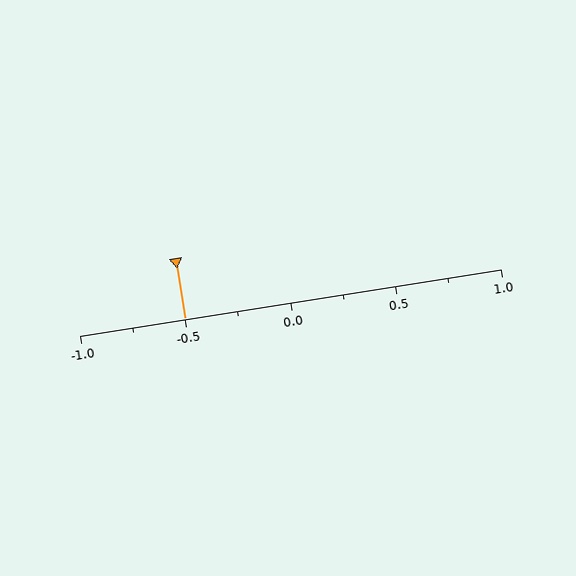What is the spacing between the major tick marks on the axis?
The major ticks are spaced 0.5 apart.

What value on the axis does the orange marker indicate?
The marker indicates approximately -0.5.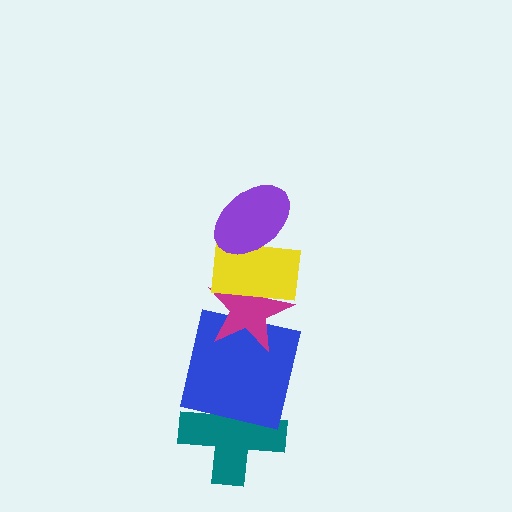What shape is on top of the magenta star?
The yellow rectangle is on top of the magenta star.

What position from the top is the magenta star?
The magenta star is 3rd from the top.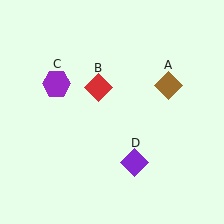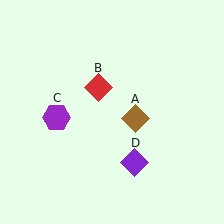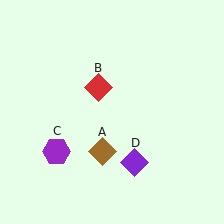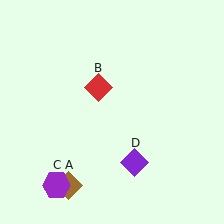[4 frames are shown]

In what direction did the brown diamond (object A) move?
The brown diamond (object A) moved down and to the left.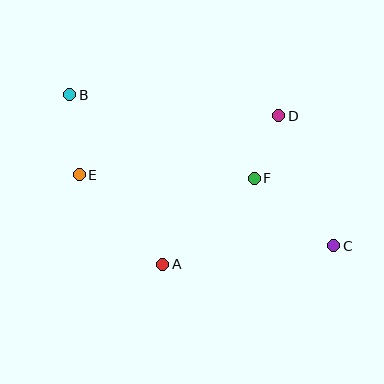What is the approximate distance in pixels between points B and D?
The distance between B and D is approximately 210 pixels.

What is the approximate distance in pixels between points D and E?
The distance between D and E is approximately 208 pixels.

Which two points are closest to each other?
Points D and F are closest to each other.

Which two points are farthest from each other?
Points B and C are farthest from each other.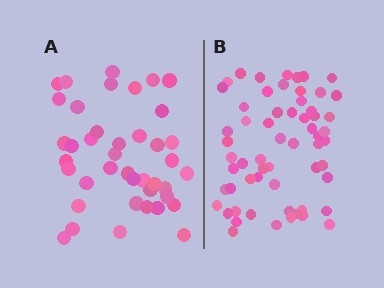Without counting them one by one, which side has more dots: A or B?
Region B (the right region) has more dots.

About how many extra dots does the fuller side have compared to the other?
Region B has approximately 20 more dots than region A.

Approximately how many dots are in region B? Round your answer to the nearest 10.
About 60 dots.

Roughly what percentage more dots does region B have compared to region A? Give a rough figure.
About 45% more.